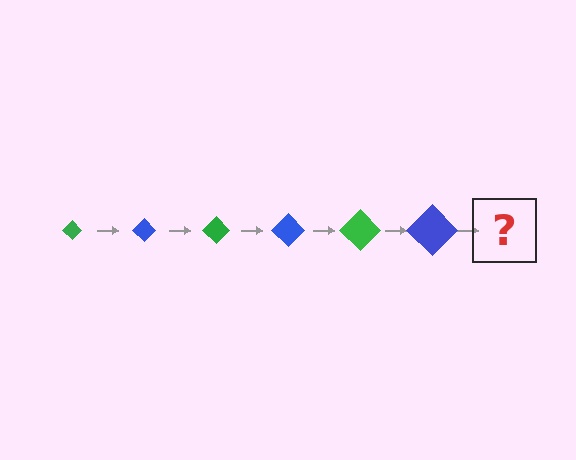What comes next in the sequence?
The next element should be a green diamond, larger than the previous one.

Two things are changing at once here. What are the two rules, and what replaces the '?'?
The two rules are that the diamond grows larger each step and the color cycles through green and blue. The '?' should be a green diamond, larger than the previous one.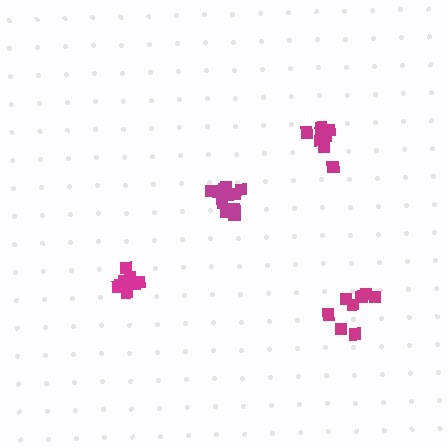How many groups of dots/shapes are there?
There are 4 groups.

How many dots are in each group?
Group 1: 8 dots, Group 2: 8 dots, Group 3: 11 dots, Group 4: 11 dots (38 total).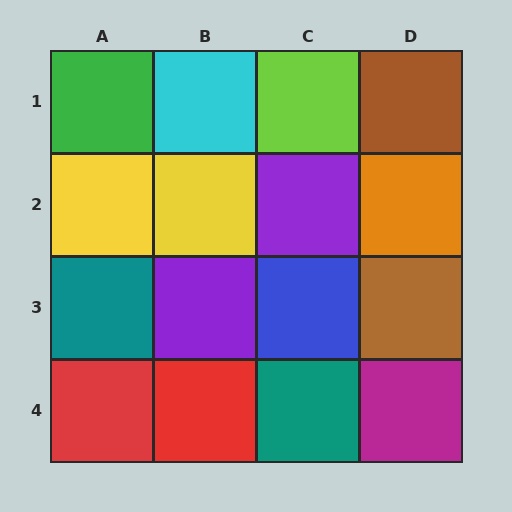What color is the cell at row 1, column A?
Green.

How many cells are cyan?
1 cell is cyan.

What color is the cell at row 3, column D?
Brown.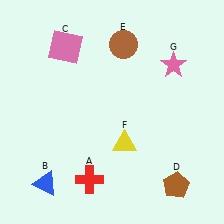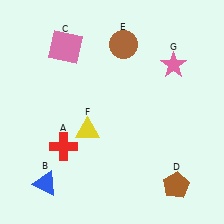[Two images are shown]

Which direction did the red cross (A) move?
The red cross (A) moved up.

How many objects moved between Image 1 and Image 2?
2 objects moved between the two images.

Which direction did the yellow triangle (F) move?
The yellow triangle (F) moved left.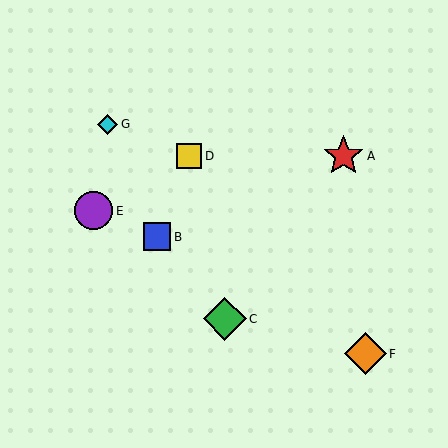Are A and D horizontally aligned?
Yes, both are at y≈156.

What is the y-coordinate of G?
Object G is at y≈124.